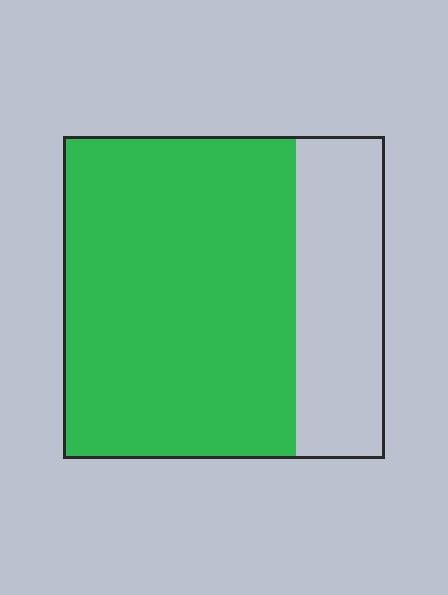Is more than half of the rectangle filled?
Yes.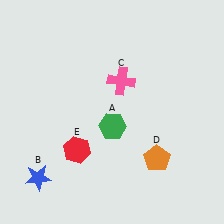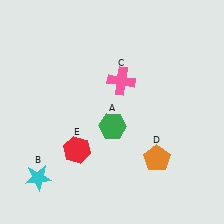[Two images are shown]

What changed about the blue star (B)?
In Image 1, B is blue. In Image 2, it changed to cyan.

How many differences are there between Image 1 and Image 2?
There is 1 difference between the two images.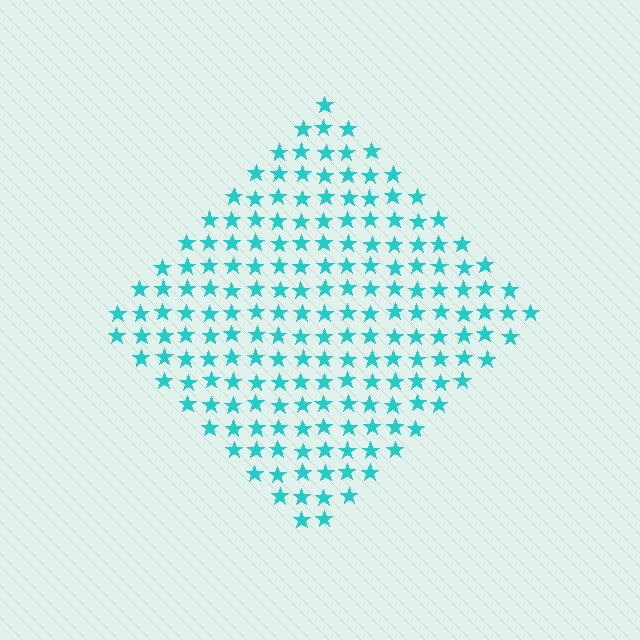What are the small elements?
The small elements are stars.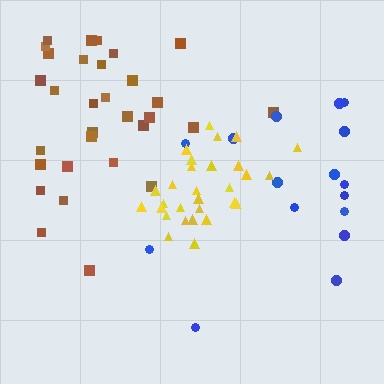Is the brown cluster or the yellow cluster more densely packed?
Yellow.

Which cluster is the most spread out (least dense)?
Blue.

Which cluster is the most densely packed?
Yellow.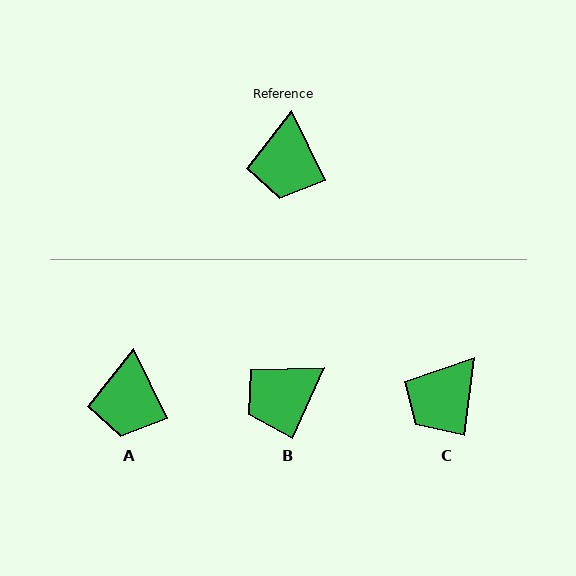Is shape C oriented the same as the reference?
No, it is off by about 33 degrees.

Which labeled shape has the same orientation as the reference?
A.